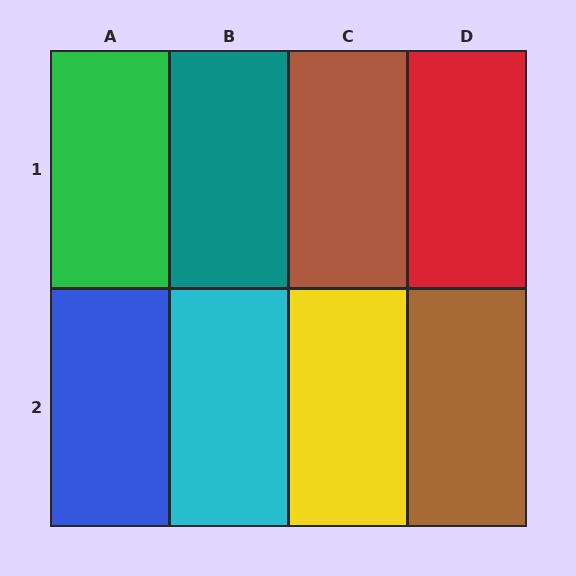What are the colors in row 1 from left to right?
Green, teal, brown, red.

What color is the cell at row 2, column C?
Yellow.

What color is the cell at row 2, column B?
Cyan.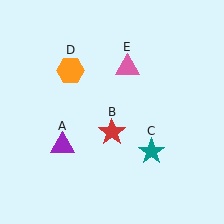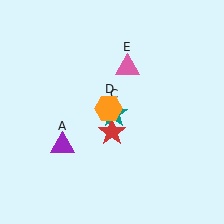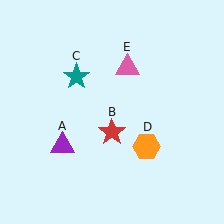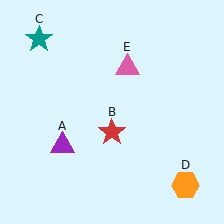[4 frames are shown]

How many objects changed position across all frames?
2 objects changed position: teal star (object C), orange hexagon (object D).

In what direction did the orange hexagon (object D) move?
The orange hexagon (object D) moved down and to the right.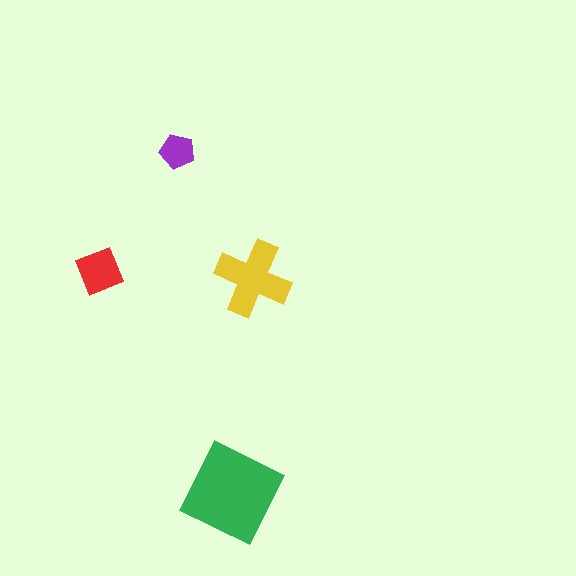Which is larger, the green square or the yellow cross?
The green square.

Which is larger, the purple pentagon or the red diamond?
The red diamond.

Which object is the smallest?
The purple pentagon.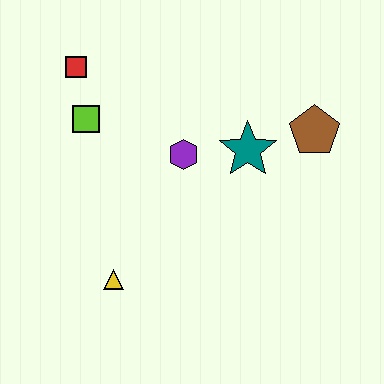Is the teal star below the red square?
Yes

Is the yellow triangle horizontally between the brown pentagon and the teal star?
No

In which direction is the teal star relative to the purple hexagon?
The teal star is to the right of the purple hexagon.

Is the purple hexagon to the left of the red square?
No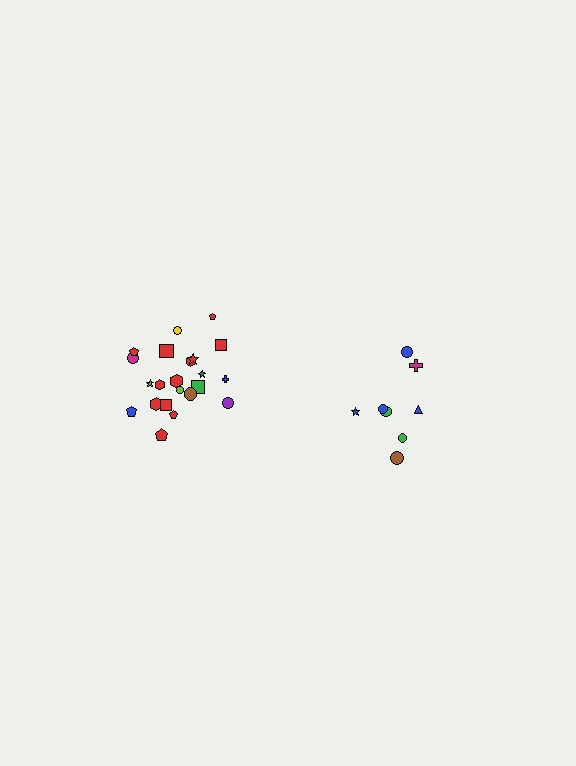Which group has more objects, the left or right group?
The left group.